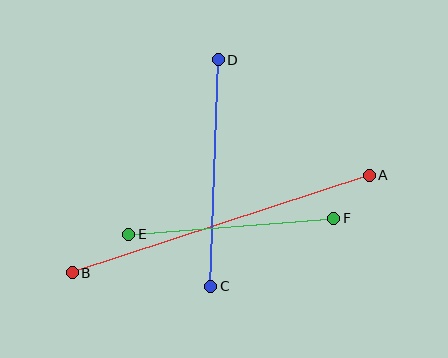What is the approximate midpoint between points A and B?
The midpoint is at approximately (221, 224) pixels.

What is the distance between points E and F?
The distance is approximately 206 pixels.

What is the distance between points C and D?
The distance is approximately 227 pixels.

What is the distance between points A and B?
The distance is approximately 313 pixels.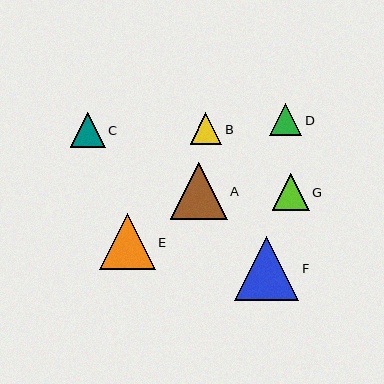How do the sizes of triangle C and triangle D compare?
Triangle C and triangle D are approximately the same size.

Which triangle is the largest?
Triangle F is the largest with a size of approximately 64 pixels.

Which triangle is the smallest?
Triangle B is the smallest with a size of approximately 32 pixels.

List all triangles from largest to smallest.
From largest to smallest: F, A, E, G, C, D, B.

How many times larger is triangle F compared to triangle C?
Triangle F is approximately 1.9 times the size of triangle C.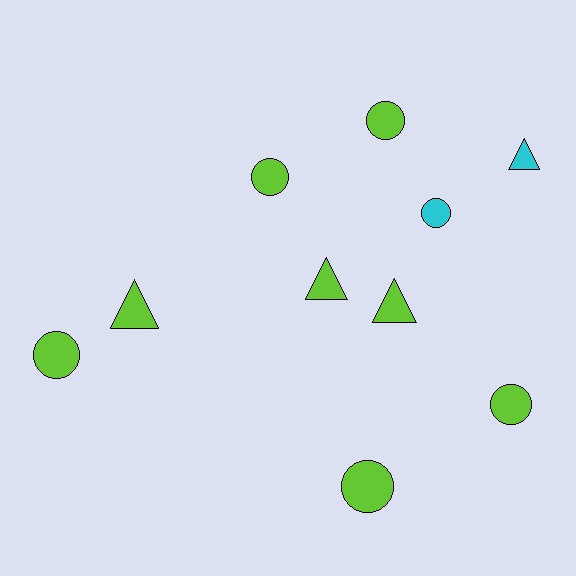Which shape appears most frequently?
Circle, with 6 objects.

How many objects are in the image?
There are 10 objects.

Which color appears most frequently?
Lime, with 8 objects.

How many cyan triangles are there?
There is 1 cyan triangle.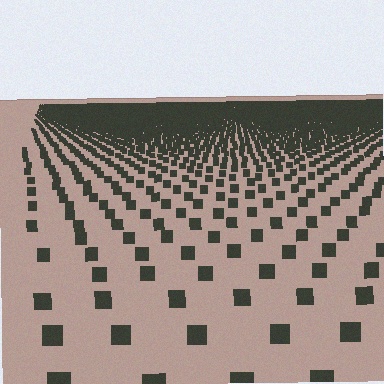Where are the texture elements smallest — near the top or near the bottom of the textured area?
Near the top.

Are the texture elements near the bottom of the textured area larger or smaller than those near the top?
Larger. Near the bottom, elements are closer to the viewer and appear at a bigger on-screen size.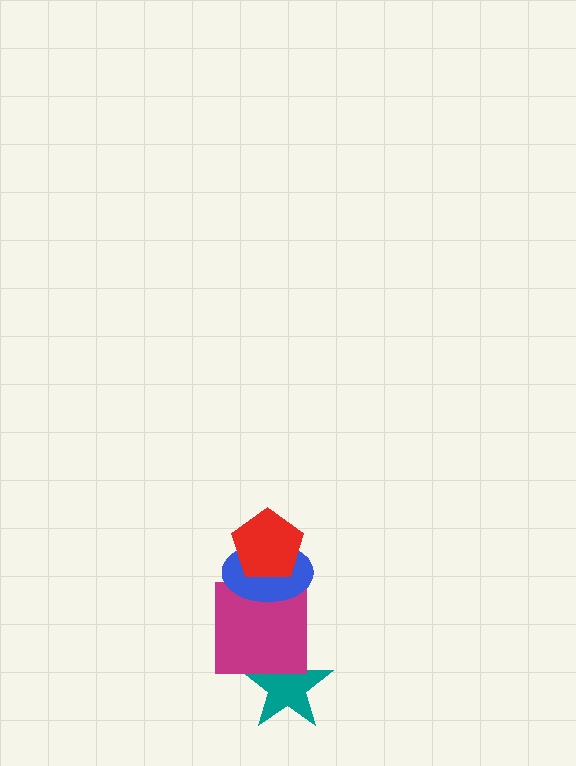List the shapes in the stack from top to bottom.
From top to bottom: the red pentagon, the blue ellipse, the magenta square, the teal star.